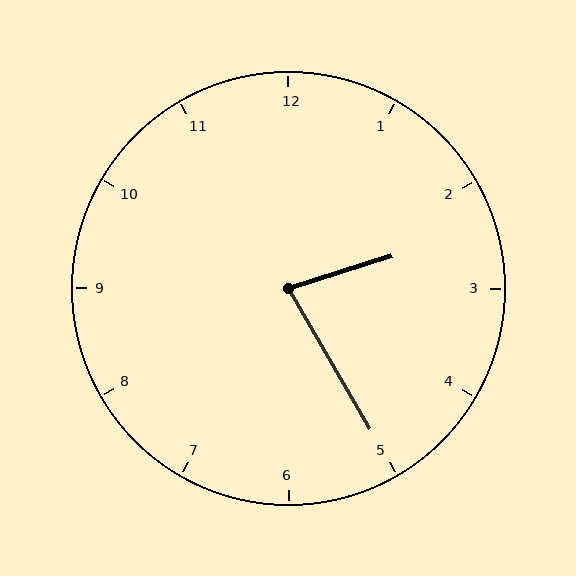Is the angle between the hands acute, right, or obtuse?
It is acute.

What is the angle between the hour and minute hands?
Approximately 78 degrees.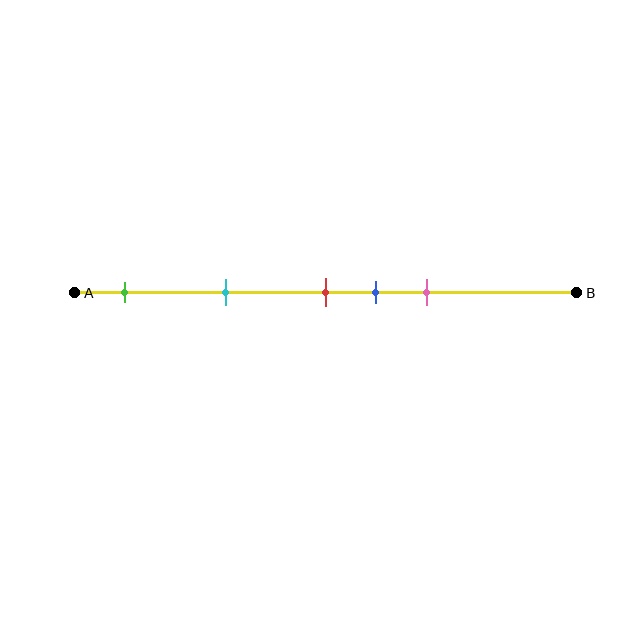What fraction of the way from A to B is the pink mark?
The pink mark is approximately 70% (0.7) of the way from A to B.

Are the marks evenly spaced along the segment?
No, the marks are not evenly spaced.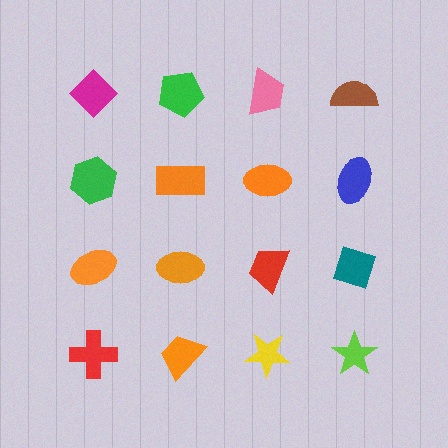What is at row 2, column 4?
A blue ellipse.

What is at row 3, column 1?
An orange ellipse.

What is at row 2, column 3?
An orange ellipse.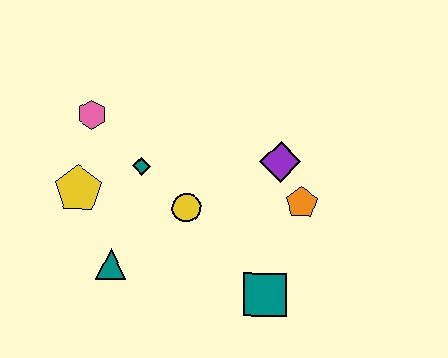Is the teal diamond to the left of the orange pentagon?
Yes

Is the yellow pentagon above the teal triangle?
Yes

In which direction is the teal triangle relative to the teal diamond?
The teal triangle is below the teal diamond.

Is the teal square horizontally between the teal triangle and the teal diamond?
No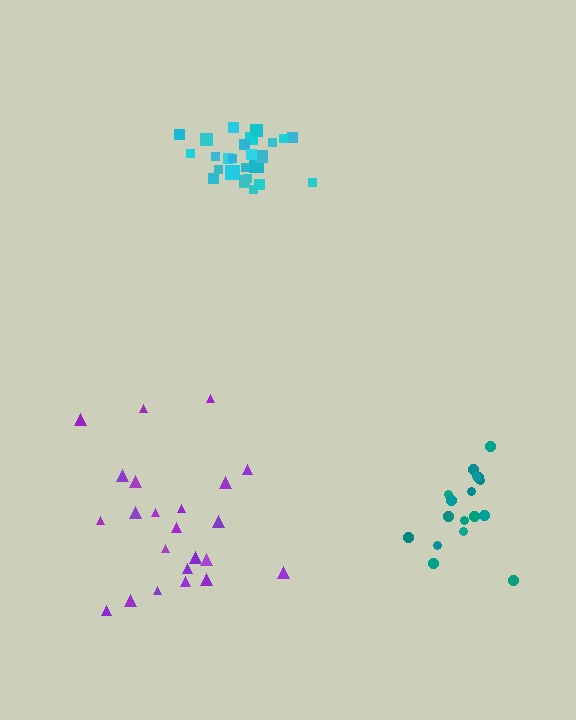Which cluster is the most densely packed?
Cyan.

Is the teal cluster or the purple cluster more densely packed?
Teal.